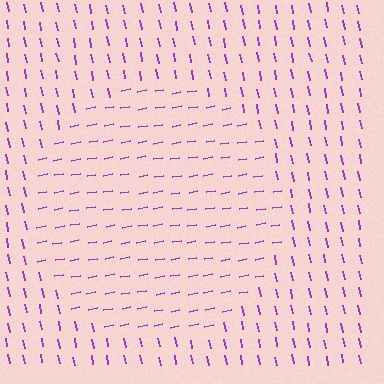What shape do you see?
I see a circle.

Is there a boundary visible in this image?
Yes, there is a texture boundary formed by a change in line orientation.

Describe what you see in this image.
The image is filled with small purple line segments. A circle region in the image has lines oriented differently from the surrounding lines, creating a visible texture boundary.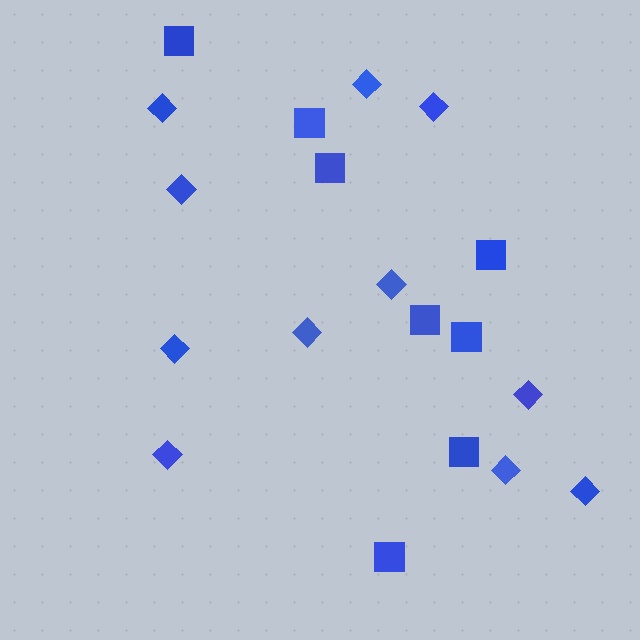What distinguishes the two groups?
There are 2 groups: one group of squares (8) and one group of diamonds (11).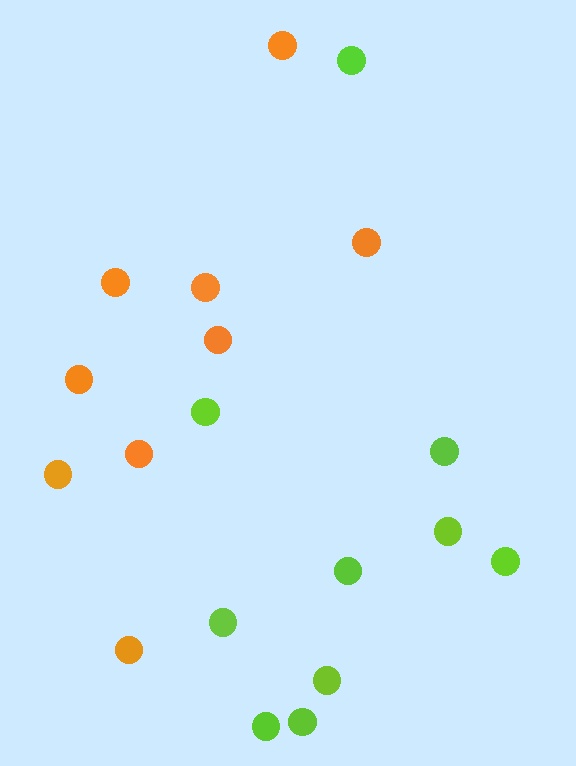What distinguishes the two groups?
There are 2 groups: one group of orange circles (9) and one group of lime circles (10).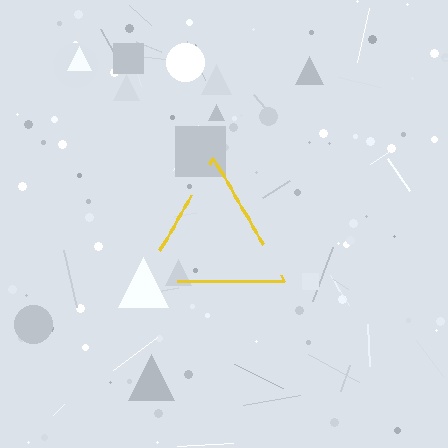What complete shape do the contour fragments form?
The contour fragments form a triangle.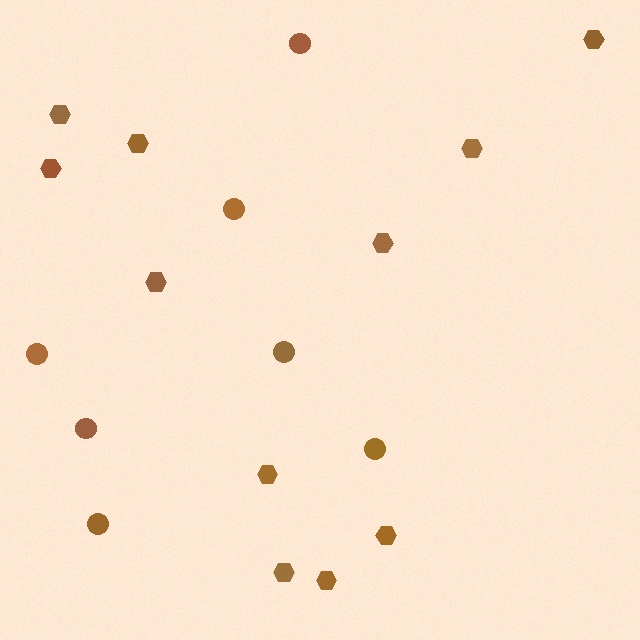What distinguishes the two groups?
There are 2 groups: one group of circles (7) and one group of hexagons (11).